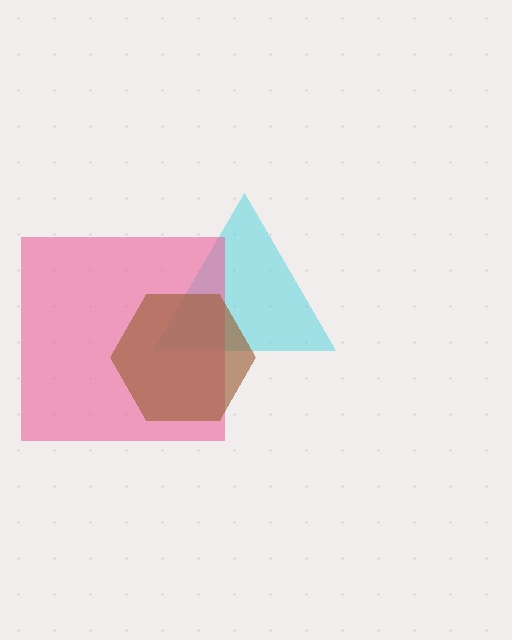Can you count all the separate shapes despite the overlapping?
Yes, there are 3 separate shapes.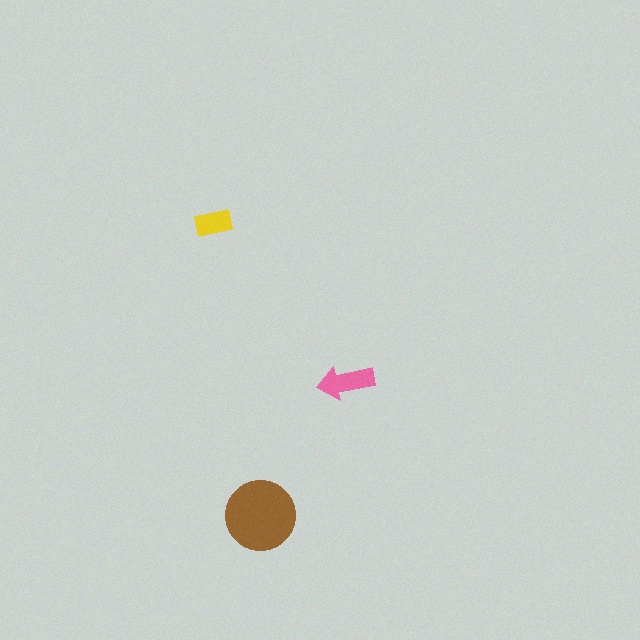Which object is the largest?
The brown circle.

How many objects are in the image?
There are 3 objects in the image.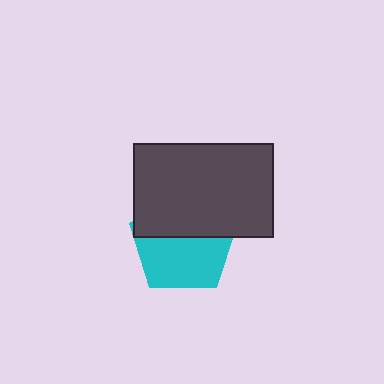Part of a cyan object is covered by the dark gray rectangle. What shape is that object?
It is a pentagon.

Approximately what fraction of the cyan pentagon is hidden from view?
Roughly 46% of the cyan pentagon is hidden behind the dark gray rectangle.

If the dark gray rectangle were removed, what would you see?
You would see the complete cyan pentagon.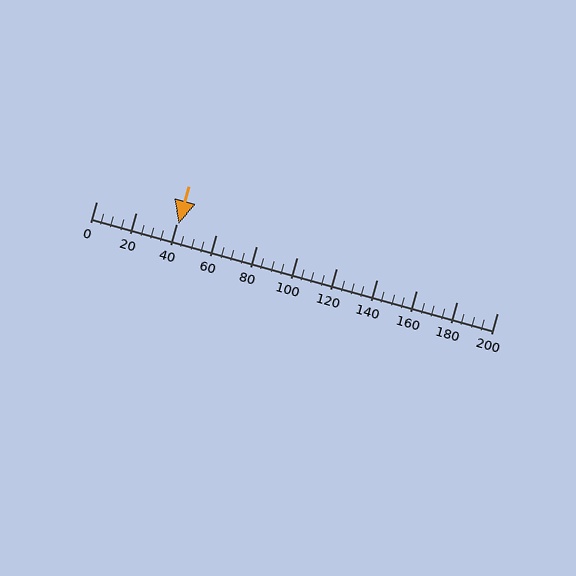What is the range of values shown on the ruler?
The ruler shows values from 0 to 200.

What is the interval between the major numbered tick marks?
The major tick marks are spaced 20 units apart.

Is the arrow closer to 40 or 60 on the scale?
The arrow is closer to 40.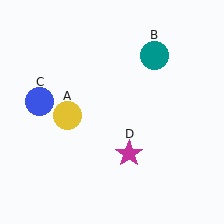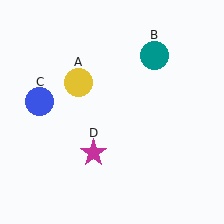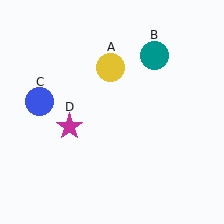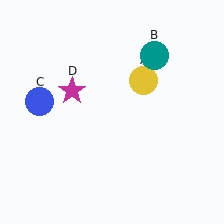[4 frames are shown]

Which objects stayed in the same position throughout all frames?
Teal circle (object B) and blue circle (object C) remained stationary.